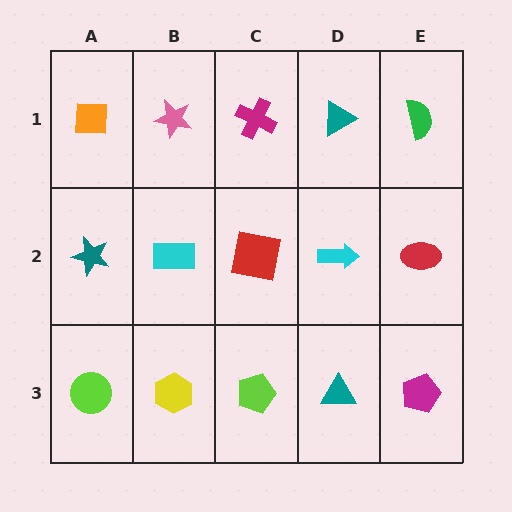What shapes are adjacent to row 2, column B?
A pink star (row 1, column B), a yellow hexagon (row 3, column B), a teal star (row 2, column A), a red square (row 2, column C).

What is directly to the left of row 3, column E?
A teal triangle.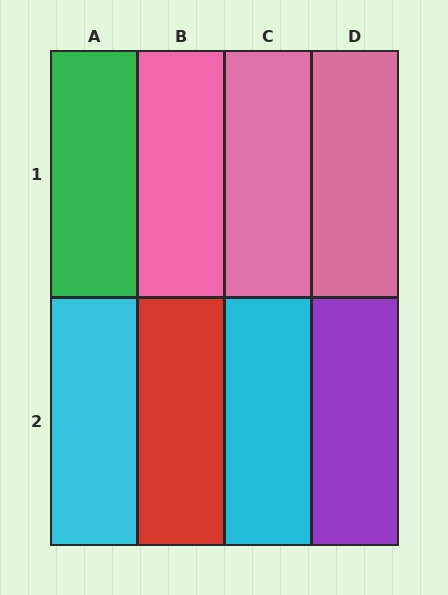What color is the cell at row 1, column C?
Pink.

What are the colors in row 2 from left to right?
Cyan, red, cyan, purple.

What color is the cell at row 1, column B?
Pink.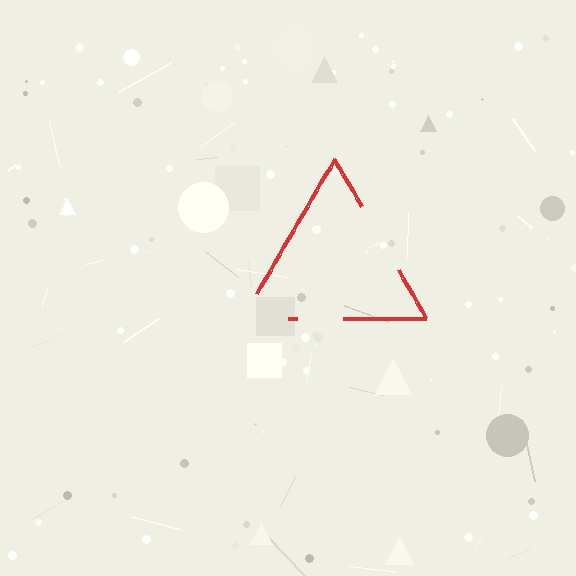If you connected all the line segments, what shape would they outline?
They would outline a triangle.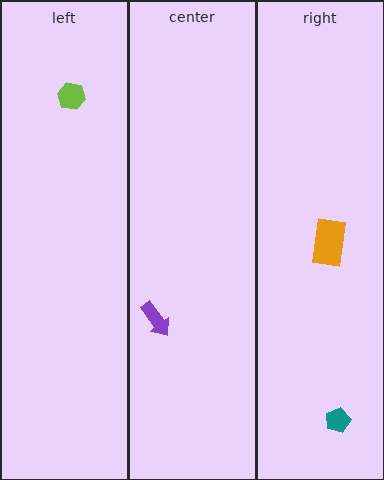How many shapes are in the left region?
1.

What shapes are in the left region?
The lime hexagon.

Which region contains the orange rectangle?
The right region.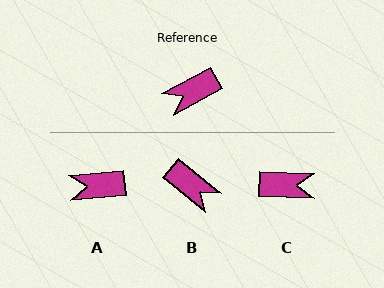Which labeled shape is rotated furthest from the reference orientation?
C, about 149 degrees away.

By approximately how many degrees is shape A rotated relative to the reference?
Approximately 23 degrees clockwise.